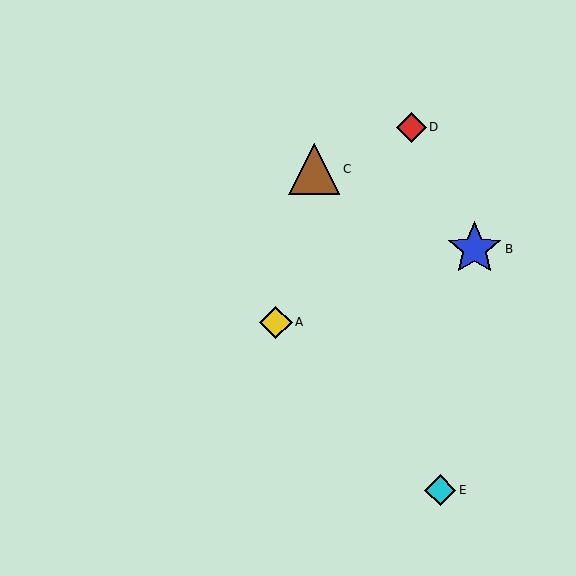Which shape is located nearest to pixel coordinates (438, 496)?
The cyan diamond (labeled E) at (440, 490) is nearest to that location.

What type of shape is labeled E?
Shape E is a cyan diamond.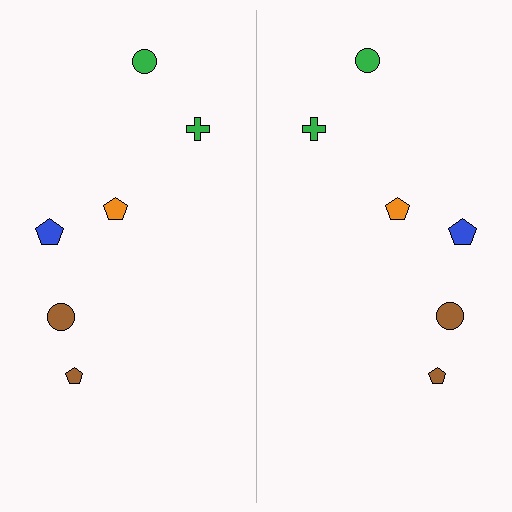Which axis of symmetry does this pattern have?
The pattern has a vertical axis of symmetry running through the center of the image.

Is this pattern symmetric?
Yes, this pattern has bilateral (reflection) symmetry.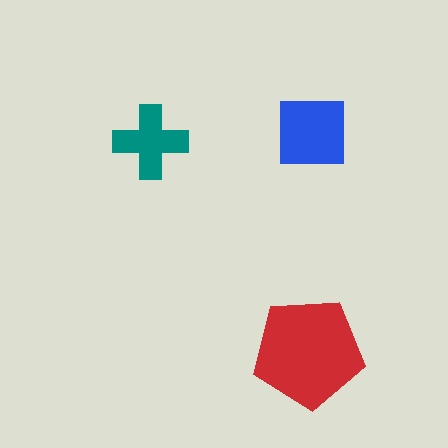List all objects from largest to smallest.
The red pentagon, the blue square, the teal cross.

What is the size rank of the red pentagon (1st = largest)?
1st.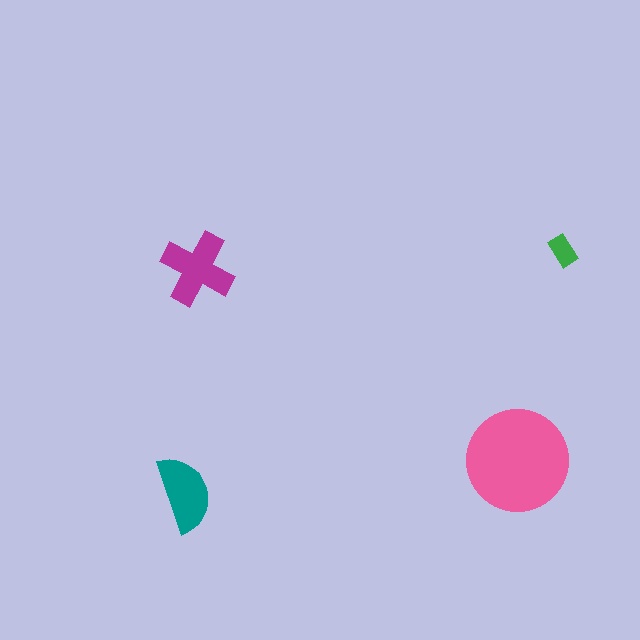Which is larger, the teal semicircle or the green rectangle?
The teal semicircle.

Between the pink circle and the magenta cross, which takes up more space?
The pink circle.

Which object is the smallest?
The green rectangle.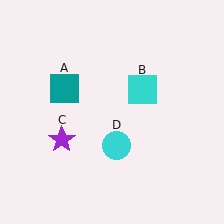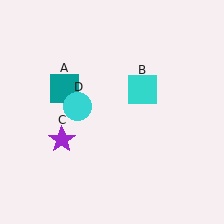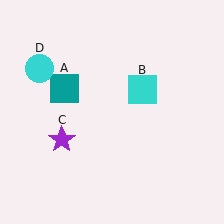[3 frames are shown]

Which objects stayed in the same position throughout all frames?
Teal square (object A) and cyan square (object B) and purple star (object C) remained stationary.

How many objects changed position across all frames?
1 object changed position: cyan circle (object D).